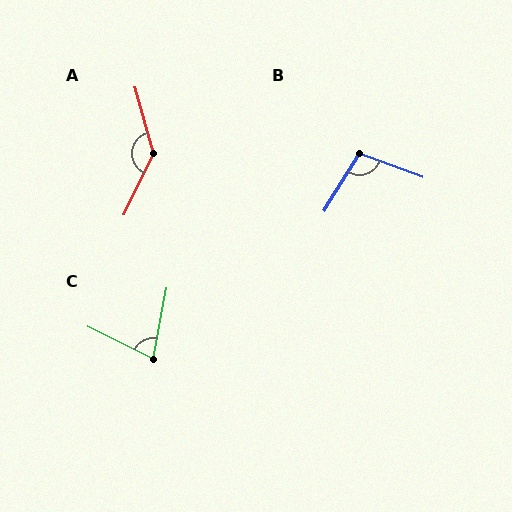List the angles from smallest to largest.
C (75°), B (101°), A (139°).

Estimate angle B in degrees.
Approximately 101 degrees.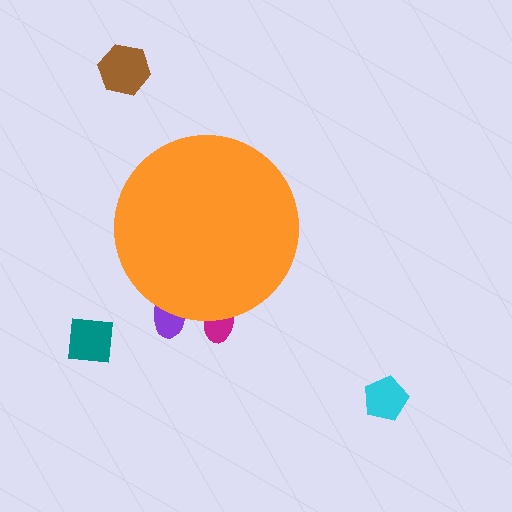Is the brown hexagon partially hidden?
No, the brown hexagon is fully visible.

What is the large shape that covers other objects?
An orange circle.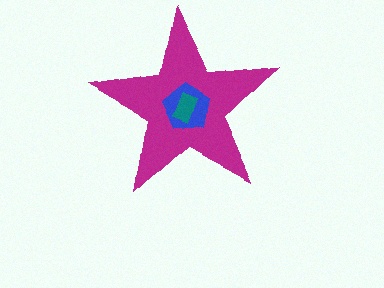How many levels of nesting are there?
3.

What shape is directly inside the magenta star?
The blue pentagon.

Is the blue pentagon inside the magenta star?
Yes.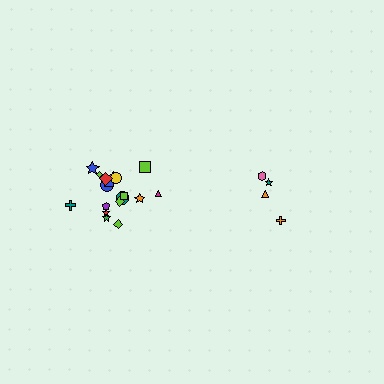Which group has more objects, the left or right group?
The left group.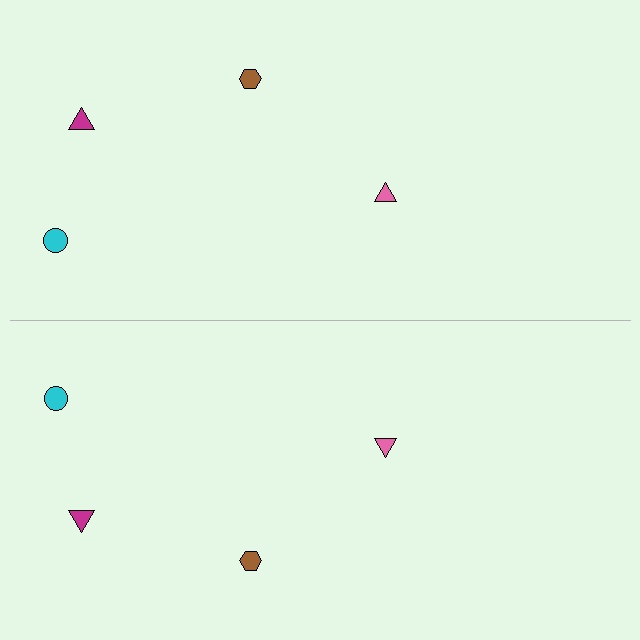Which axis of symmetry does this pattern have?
The pattern has a horizontal axis of symmetry running through the center of the image.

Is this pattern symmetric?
Yes, this pattern has bilateral (reflection) symmetry.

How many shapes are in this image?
There are 8 shapes in this image.